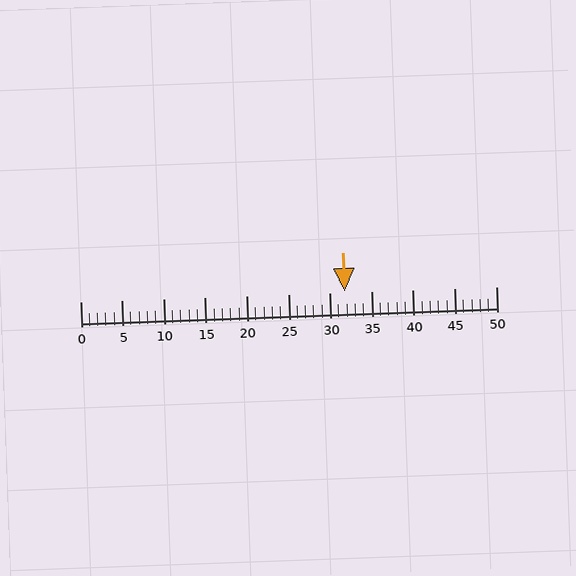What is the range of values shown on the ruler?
The ruler shows values from 0 to 50.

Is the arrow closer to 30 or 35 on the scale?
The arrow is closer to 30.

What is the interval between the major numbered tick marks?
The major tick marks are spaced 5 units apart.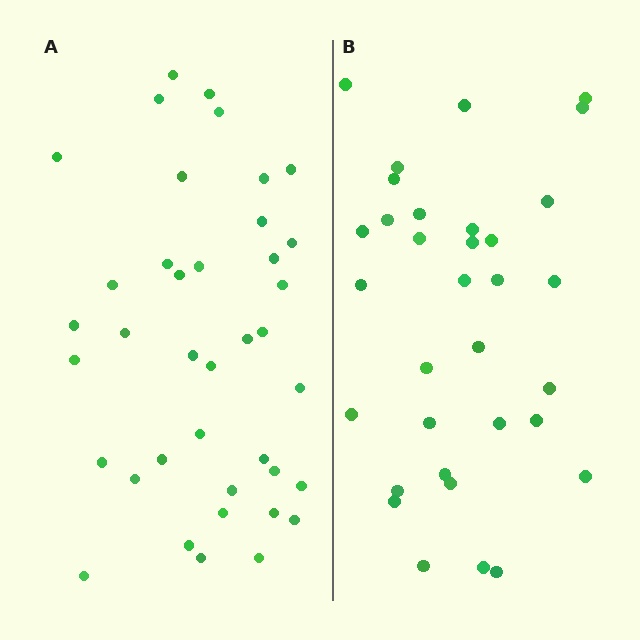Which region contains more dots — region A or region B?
Region A (the left region) has more dots.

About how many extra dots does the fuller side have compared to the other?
Region A has about 6 more dots than region B.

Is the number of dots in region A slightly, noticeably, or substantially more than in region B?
Region A has only slightly more — the two regions are fairly close. The ratio is roughly 1.2 to 1.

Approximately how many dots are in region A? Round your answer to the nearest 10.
About 40 dots. (The exact count is 39, which rounds to 40.)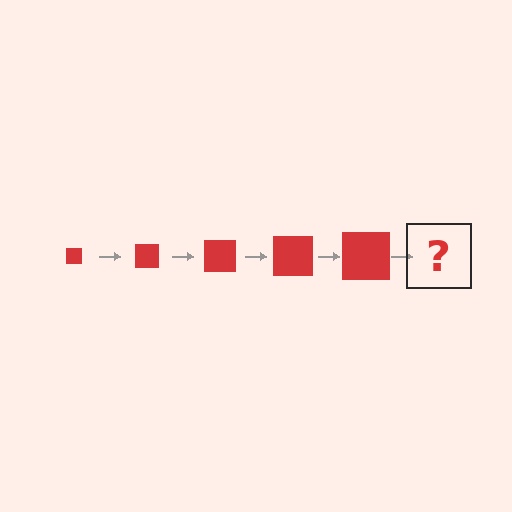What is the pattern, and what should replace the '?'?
The pattern is that the square gets progressively larger each step. The '?' should be a red square, larger than the previous one.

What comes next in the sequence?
The next element should be a red square, larger than the previous one.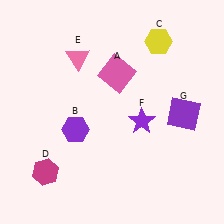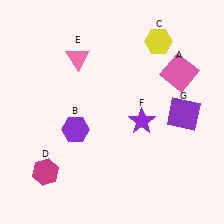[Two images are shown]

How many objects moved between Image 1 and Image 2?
1 object moved between the two images.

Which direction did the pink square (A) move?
The pink square (A) moved right.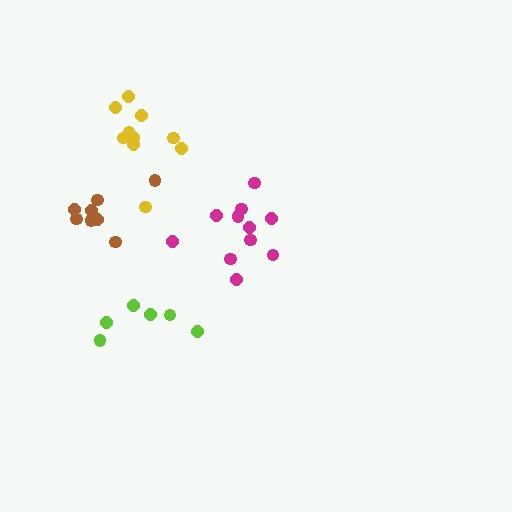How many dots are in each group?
Group 1: 6 dots, Group 2: 11 dots, Group 3: 8 dots, Group 4: 11 dots (36 total).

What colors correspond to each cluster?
The clusters are colored: lime, magenta, brown, yellow.